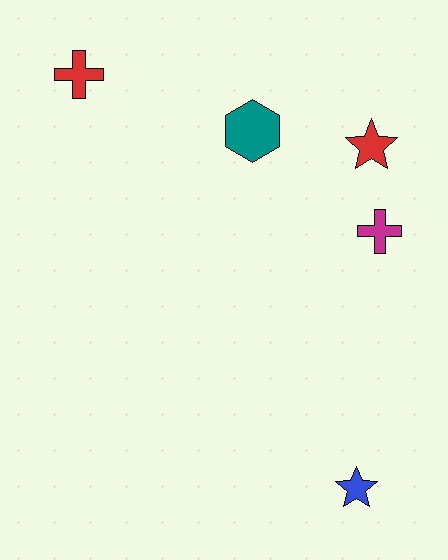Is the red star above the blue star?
Yes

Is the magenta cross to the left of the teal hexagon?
No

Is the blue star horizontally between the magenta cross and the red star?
No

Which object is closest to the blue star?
The magenta cross is closest to the blue star.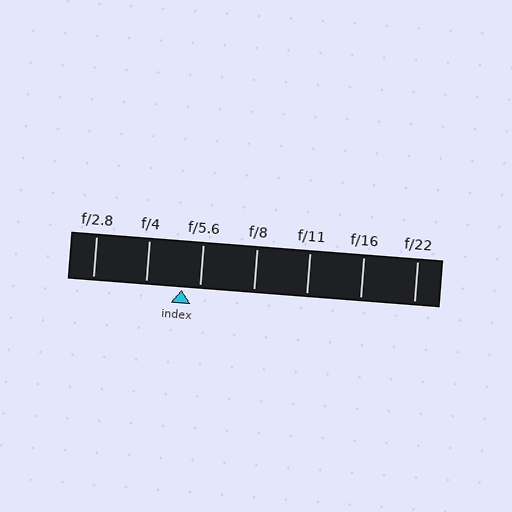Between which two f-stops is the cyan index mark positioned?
The index mark is between f/4 and f/5.6.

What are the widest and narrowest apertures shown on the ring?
The widest aperture shown is f/2.8 and the narrowest is f/22.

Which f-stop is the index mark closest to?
The index mark is closest to f/5.6.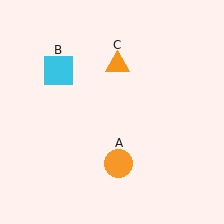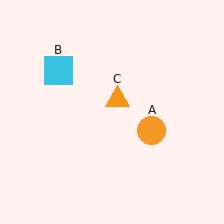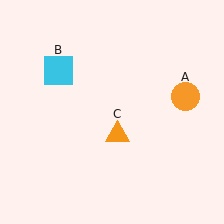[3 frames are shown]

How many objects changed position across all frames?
2 objects changed position: orange circle (object A), orange triangle (object C).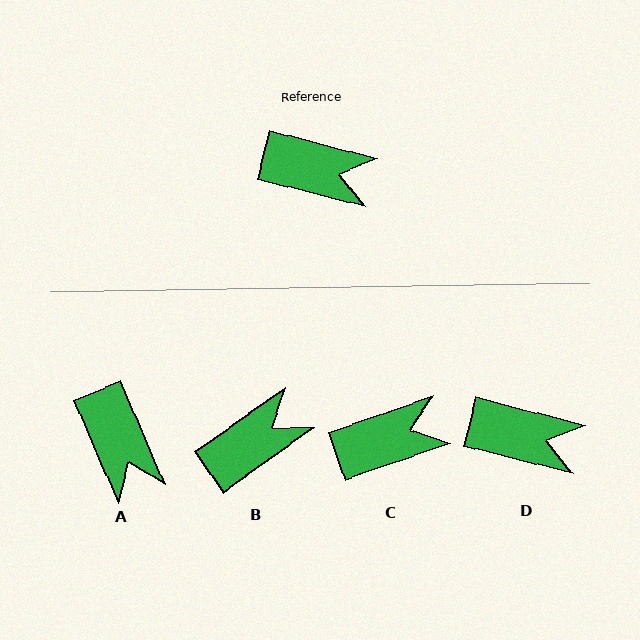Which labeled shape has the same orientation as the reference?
D.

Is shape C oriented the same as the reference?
No, it is off by about 33 degrees.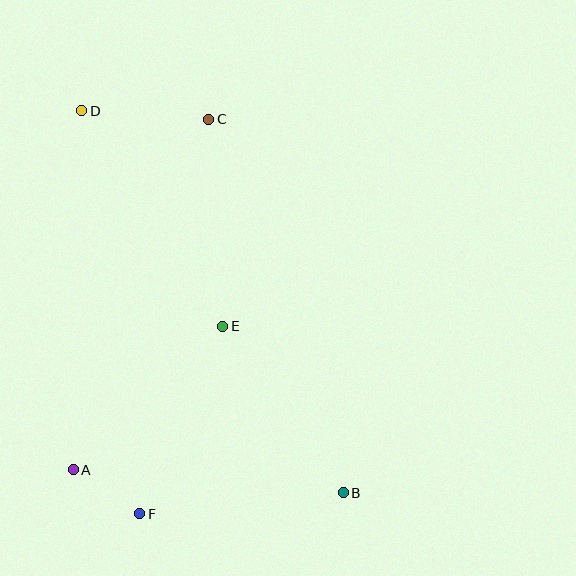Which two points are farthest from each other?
Points B and D are farthest from each other.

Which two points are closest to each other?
Points A and F are closest to each other.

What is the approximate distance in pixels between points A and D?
The distance between A and D is approximately 359 pixels.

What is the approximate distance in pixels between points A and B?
The distance between A and B is approximately 271 pixels.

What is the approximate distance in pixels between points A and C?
The distance between A and C is approximately 376 pixels.